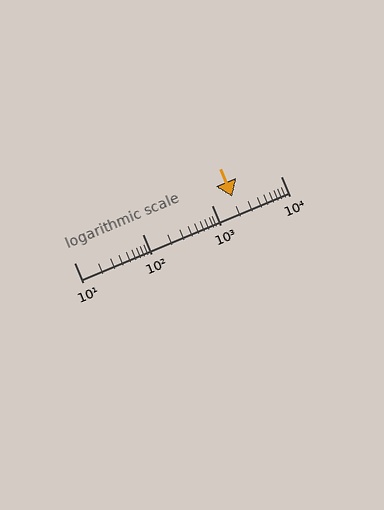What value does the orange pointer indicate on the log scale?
The pointer indicates approximately 2000.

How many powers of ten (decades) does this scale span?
The scale spans 3 decades, from 10 to 10000.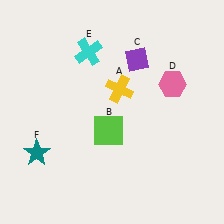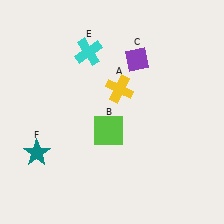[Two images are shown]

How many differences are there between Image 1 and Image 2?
There is 1 difference between the two images.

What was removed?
The pink hexagon (D) was removed in Image 2.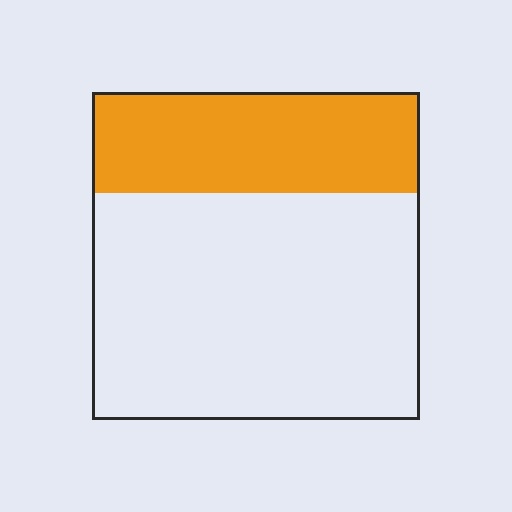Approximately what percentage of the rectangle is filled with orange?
Approximately 30%.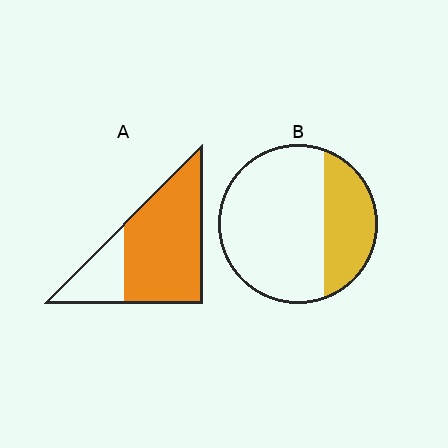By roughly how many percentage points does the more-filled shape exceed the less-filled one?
By roughly 45 percentage points (A over B).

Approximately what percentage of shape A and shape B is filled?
A is approximately 75% and B is approximately 30%.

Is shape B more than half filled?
No.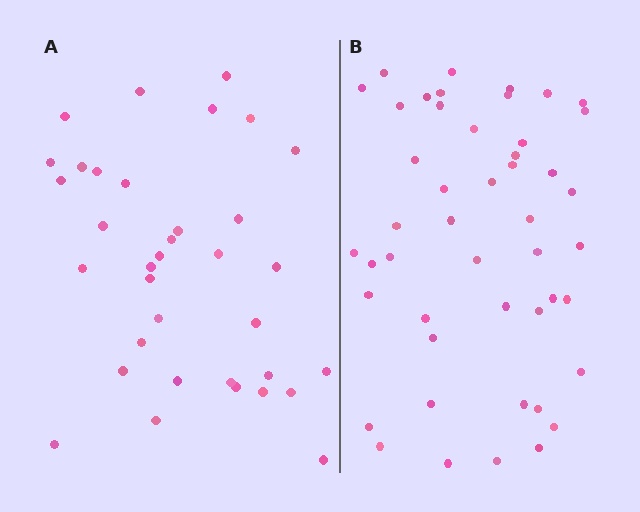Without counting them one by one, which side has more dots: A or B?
Region B (the right region) has more dots.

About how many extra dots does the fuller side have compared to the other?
Region B has roughly 12 or so more dots than region A.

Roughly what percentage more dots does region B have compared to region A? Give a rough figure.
About 35% more.